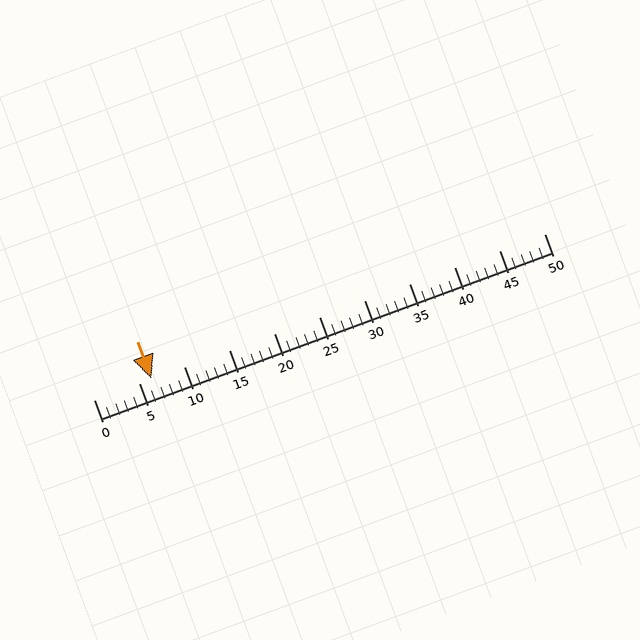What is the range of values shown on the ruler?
The ruler shows values from 0 to 50.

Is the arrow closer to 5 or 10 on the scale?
The arrow is closer to 5.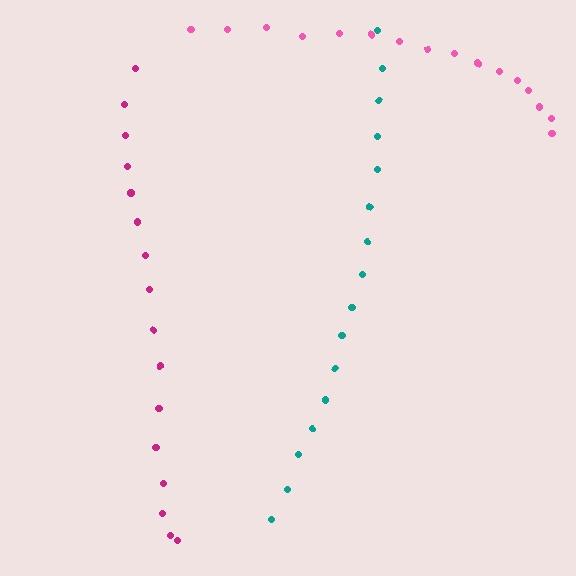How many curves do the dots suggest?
There are 3 distinct paths.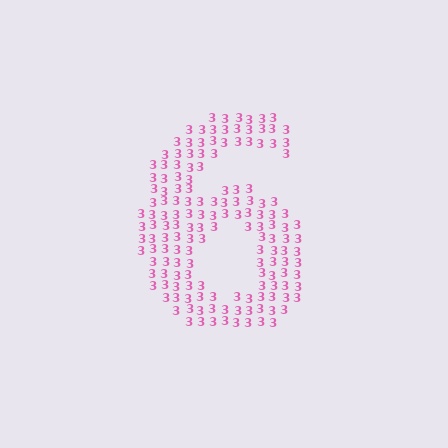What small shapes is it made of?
It is made of small digit 3's.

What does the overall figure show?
The overall figure shows the digit 6.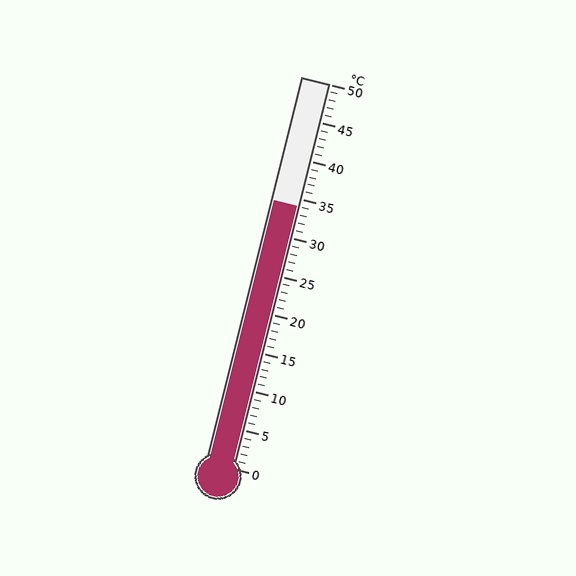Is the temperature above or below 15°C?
The temperature is above 15°C.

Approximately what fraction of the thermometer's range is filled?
The thermometer is filled to approximately 70% of its range.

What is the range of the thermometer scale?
The thermometer scale ranges from 0°C to 50°C.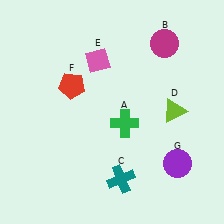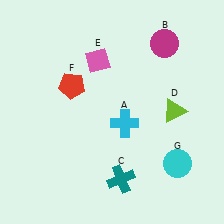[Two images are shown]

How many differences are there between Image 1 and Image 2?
There are 2 differences between the two images.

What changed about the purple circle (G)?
In Image 1, G is purple. In Image 2, it changed to cyan.